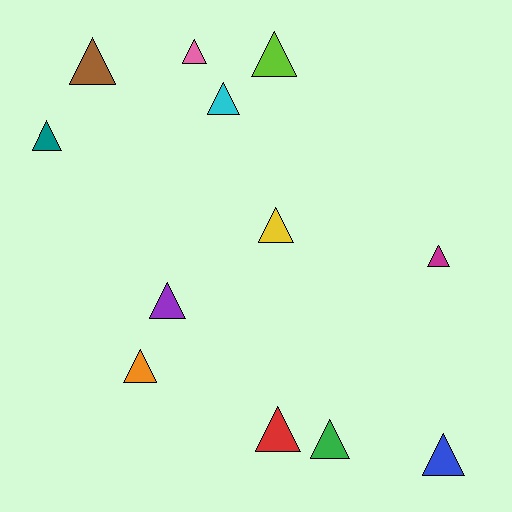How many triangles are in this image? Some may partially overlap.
There are 12 triangles.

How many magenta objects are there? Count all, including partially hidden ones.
There is 1 magenta object.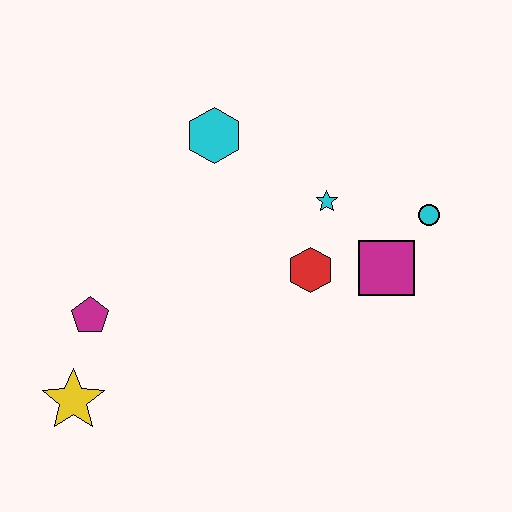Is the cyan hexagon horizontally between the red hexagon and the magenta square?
No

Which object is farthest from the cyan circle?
The yellow star is farthest from the cyan circle.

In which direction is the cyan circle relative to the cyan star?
The cyan circle is to the right of the cyan star.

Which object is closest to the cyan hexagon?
The cyan star is closest to the cyan hexagon.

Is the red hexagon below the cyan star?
Yes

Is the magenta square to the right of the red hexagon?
Yes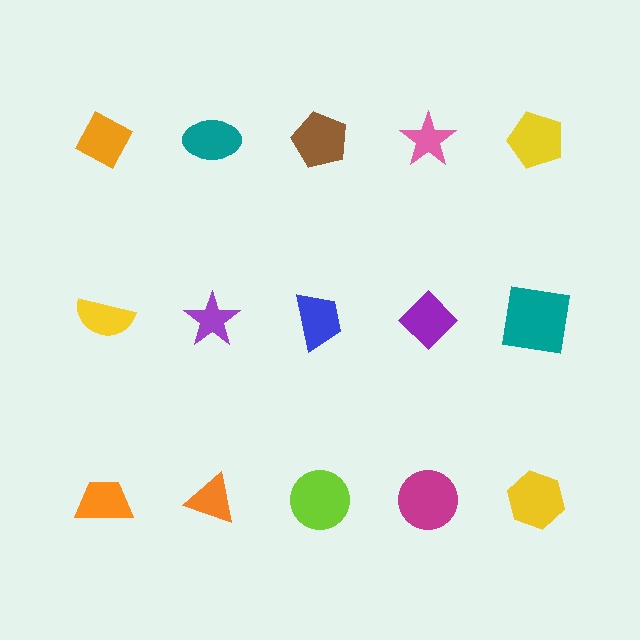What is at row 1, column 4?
A pink star.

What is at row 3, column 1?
An orange trapezoid.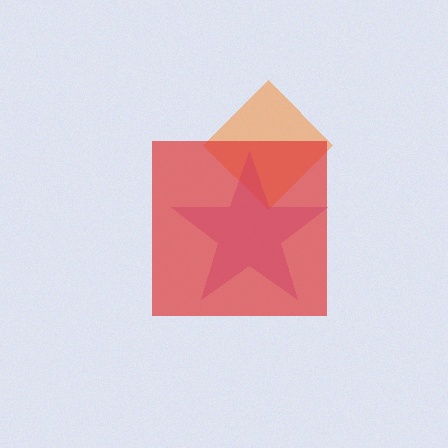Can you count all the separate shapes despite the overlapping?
Yes, there are 3 separate shapes.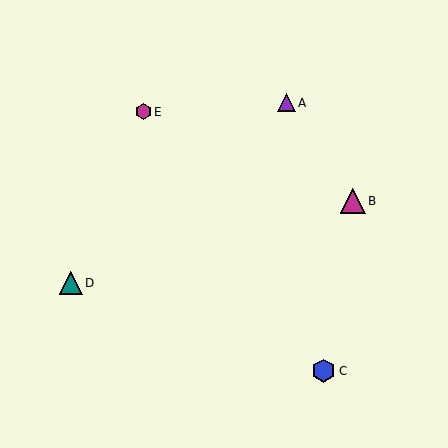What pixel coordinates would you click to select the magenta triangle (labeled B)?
Click at (353, 201) to select the magenta triangle B.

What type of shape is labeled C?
Shape C is a blue hexagon.